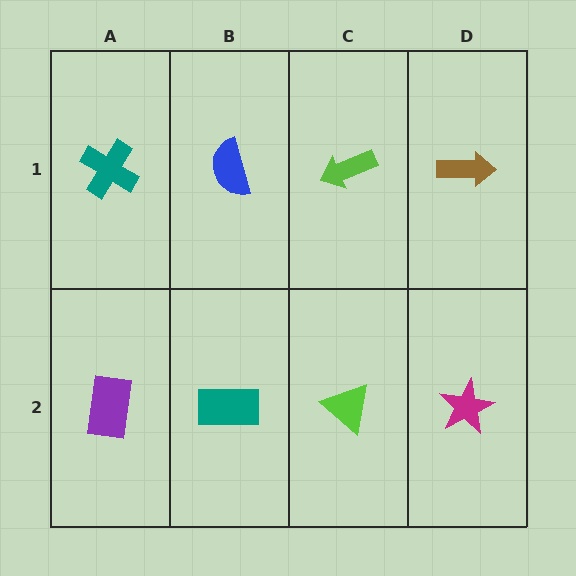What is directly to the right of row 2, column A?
A teal rectangle.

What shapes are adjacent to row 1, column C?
A lime triangle (row 2, column C), a blue semicircle (row 1, column B), a brown arrow (row 1, column D).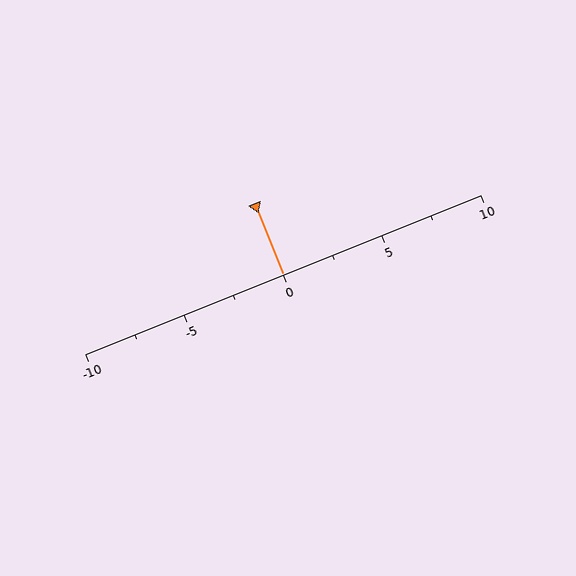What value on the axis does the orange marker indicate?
The marker indicates approximately 0.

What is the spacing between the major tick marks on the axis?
The major ticks are spaced 5 apart.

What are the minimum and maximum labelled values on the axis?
The axis runs from -10 to 10.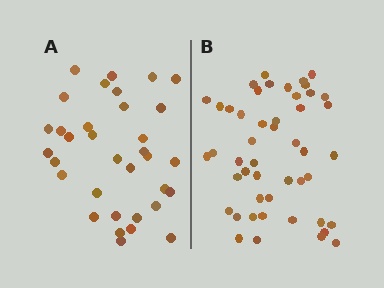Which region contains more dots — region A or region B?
Region B (the right region) has more dots.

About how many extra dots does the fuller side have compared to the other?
Region B has approximately 15 more dots than region A.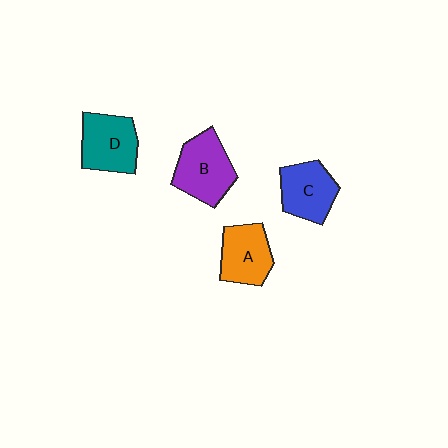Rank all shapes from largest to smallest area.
From largest to smallest: B (purple), D (teal), C (blue), A (orange).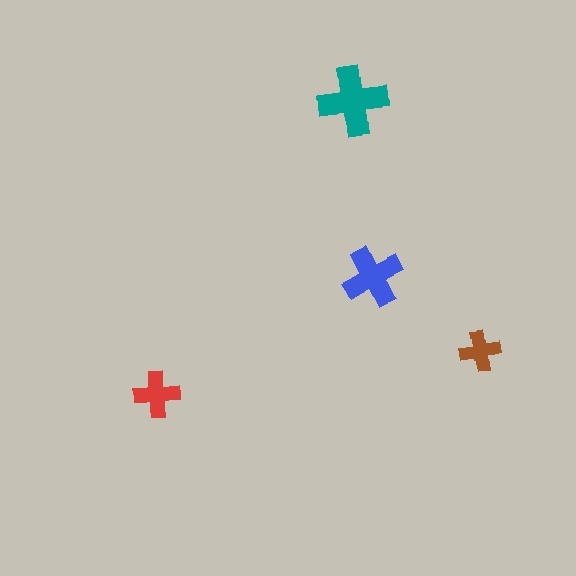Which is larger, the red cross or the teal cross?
The teal one.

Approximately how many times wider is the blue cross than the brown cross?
About 1.5 times wider.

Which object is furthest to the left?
The red cross is leftmost.